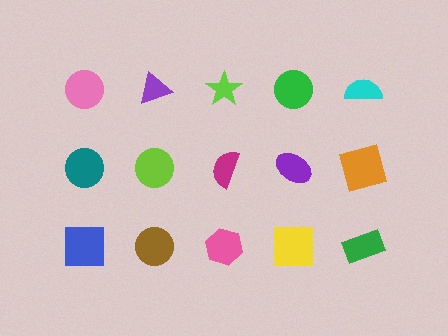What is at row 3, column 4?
A yellow square.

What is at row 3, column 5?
A green rectangle.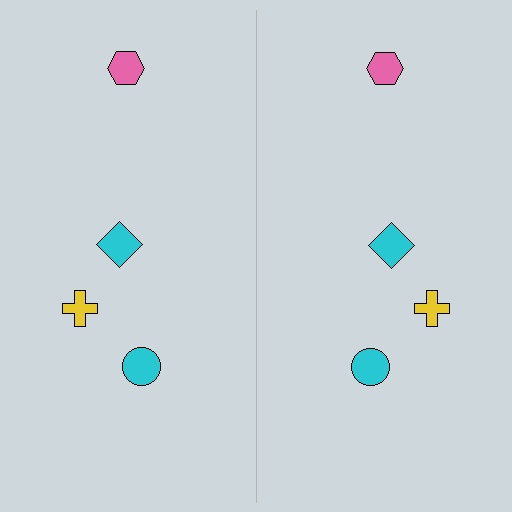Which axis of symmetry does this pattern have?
The pattern has a vertical axis of symmetry running through the center of the image.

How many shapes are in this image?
There are 8 shapes in this image.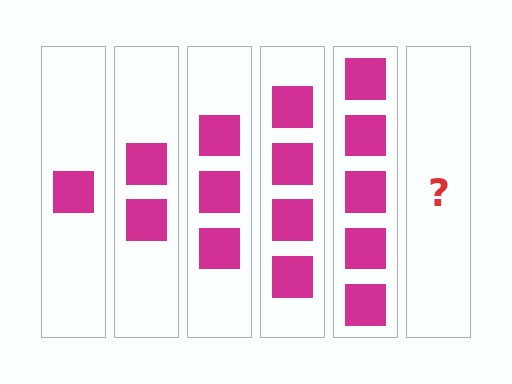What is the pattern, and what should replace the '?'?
The pattern is that each step adds one more square. The '?' should be 6 squares.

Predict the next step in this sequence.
The next step is 6 squares.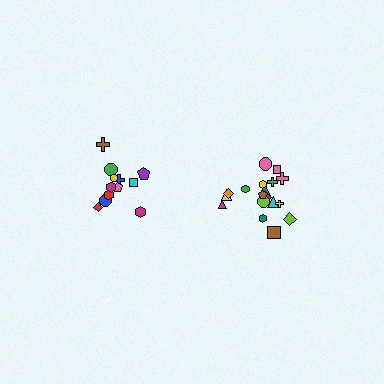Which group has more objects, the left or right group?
The right group.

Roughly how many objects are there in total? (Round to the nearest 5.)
Roughly 30 objects in total.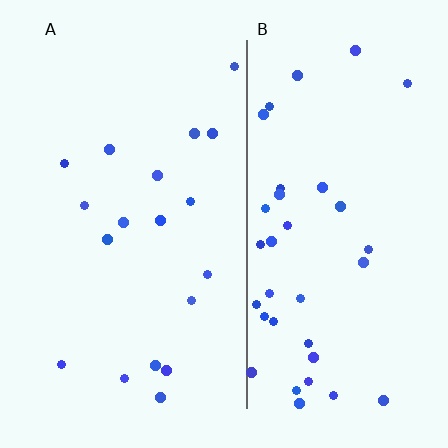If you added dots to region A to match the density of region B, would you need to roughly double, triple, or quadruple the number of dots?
Approximately double.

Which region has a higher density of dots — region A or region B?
B (the right).